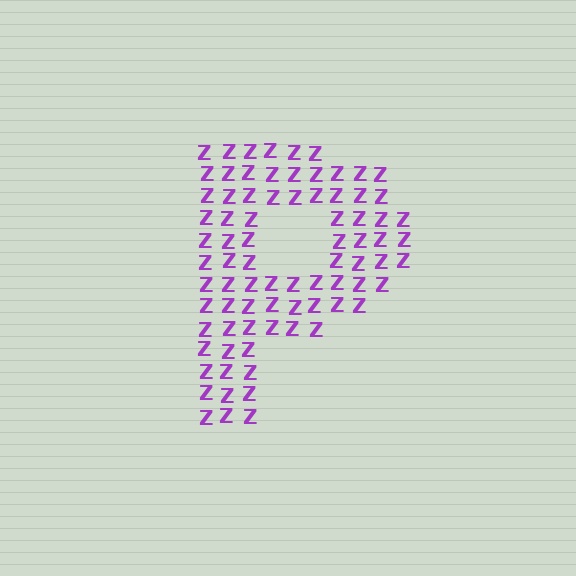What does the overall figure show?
The overall figure shows the letter P.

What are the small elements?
The small elements are letter Z's.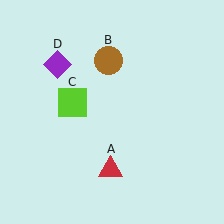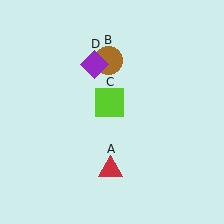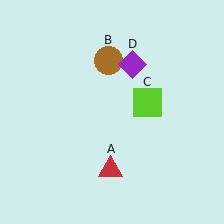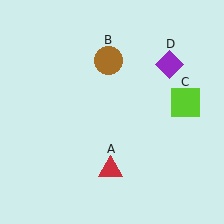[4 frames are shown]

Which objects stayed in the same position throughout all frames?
Red triangle (object A) and brown circle (object B) remained stationary.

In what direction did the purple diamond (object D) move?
The purple diamond (object D) moved right.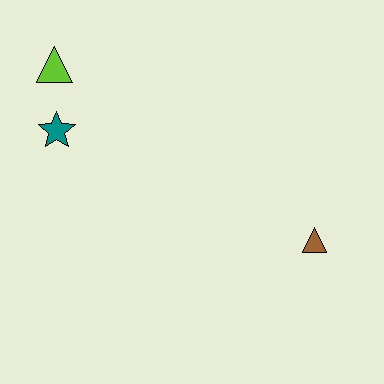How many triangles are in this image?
There are 2 triangles.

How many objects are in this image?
There are 3 objects.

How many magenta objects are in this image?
There are no magenta objects.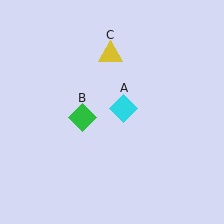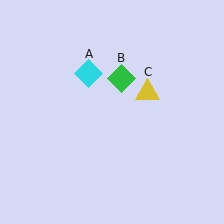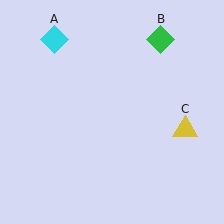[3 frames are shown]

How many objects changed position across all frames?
3 objects changed position: cyan diamond (object A), green diamond (object B), yellow triangle (object C).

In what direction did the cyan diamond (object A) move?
The cyan diamond (object A) moved up and to the left.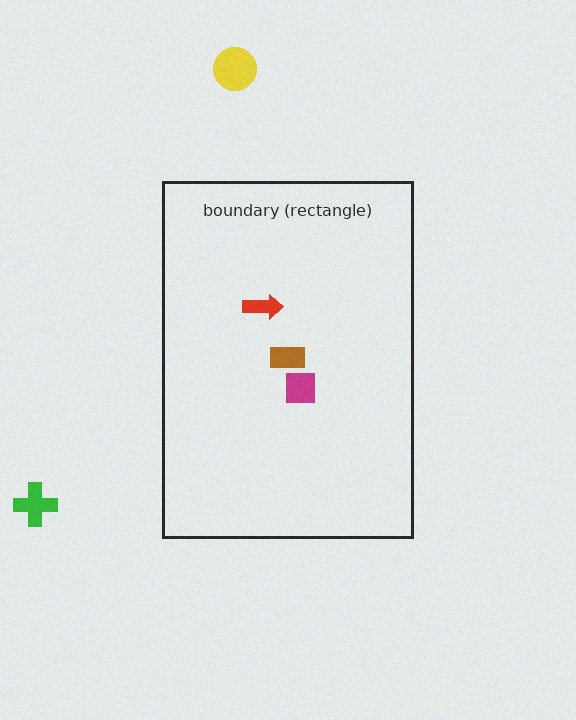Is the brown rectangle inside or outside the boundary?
Inside.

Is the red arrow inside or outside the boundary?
Inside.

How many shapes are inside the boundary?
3 inside, 2 outside.